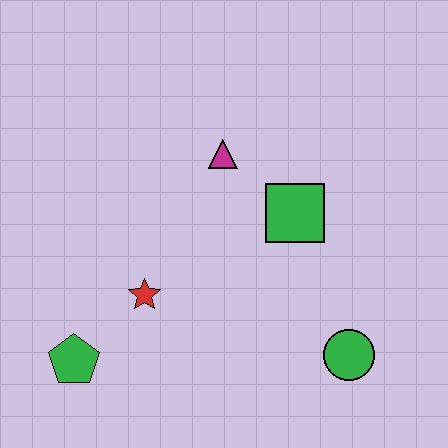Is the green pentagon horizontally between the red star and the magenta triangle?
No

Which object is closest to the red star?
The green pentagon is closest to the red star.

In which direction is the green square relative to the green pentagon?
The green square is to the right of the green pentagon.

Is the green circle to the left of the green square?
No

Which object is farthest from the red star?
The green circle is farthest from the red star.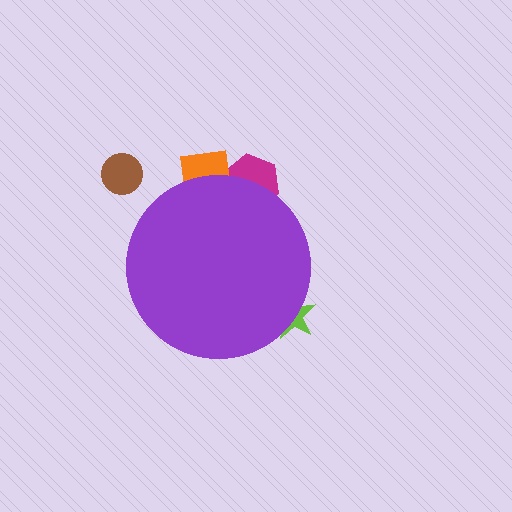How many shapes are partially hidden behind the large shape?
3 shapes are partially hidden.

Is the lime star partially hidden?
Yes, the lime star is partially hidden behind the purple circle.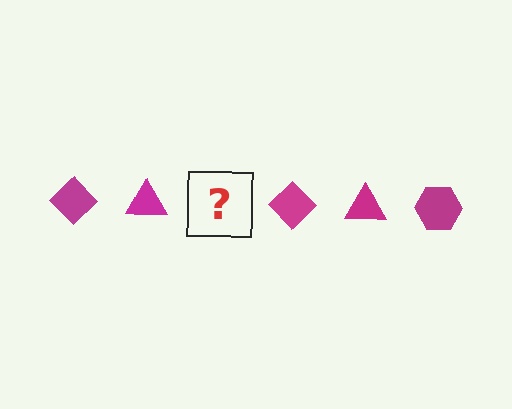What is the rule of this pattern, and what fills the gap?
The rule is that the pattern cycles through diamond, triangle, hexagon shapes in magenta. The gap should be filled with a magenta hexagon.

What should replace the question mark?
The question mark should be replaced with a magenta hexagon.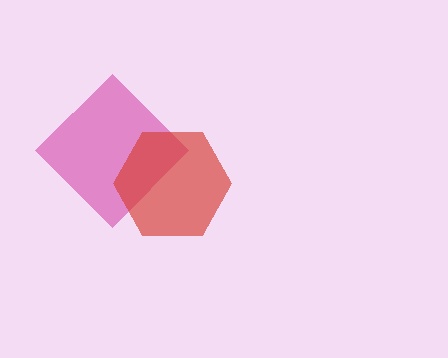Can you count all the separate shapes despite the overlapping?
Yes, there are 2 separate shapes.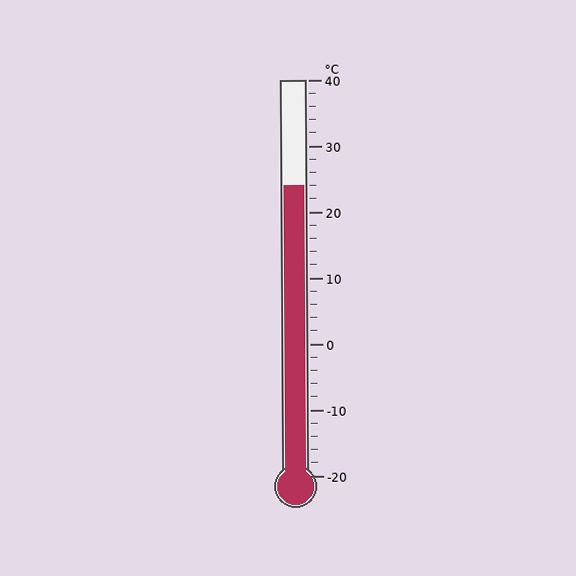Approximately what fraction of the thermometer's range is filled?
The thermometer is filled to approximately 75% of its range.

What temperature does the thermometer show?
The thermometer shows approximately 24°C.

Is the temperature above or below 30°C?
The temperature is below 30°C.